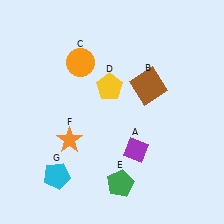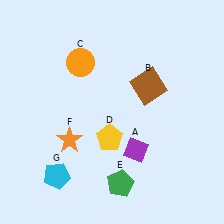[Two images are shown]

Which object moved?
The yellow pentagon (D) moved down.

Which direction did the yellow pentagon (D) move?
The yellow pentagon (D) moved down.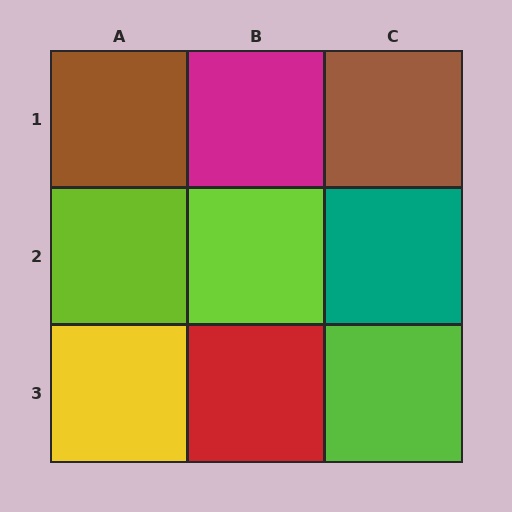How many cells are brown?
2 cells are brown.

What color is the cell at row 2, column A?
Lime.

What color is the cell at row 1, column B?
Magenta.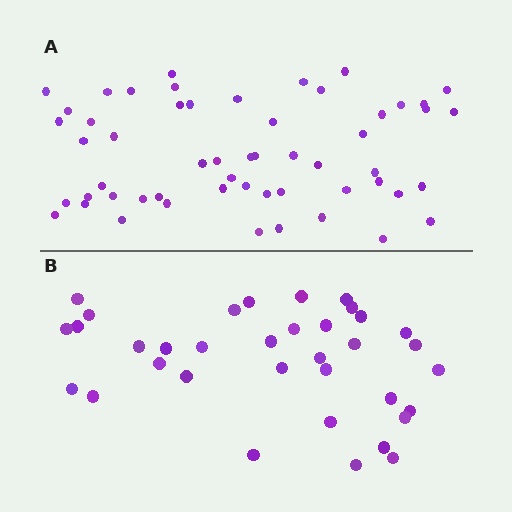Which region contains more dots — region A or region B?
Region A (the top region) has more dots.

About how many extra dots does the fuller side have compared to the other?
Region A has approximately 20 more dots than region B.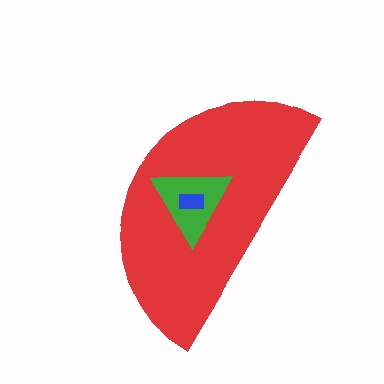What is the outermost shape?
The red semicircle.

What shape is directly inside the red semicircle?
The green triangle.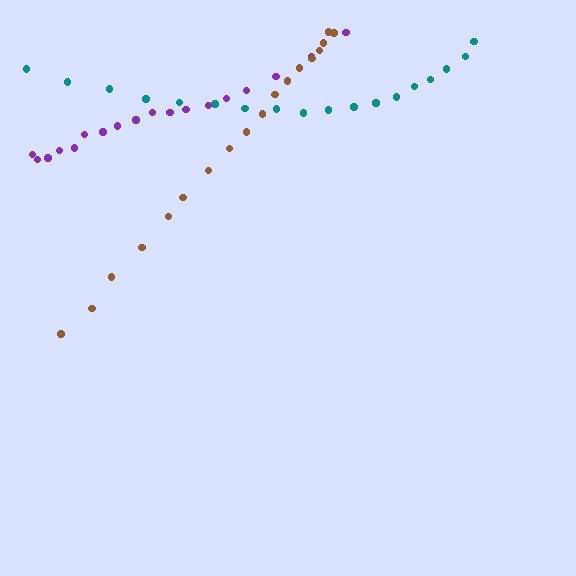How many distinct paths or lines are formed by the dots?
There are 3 distinct paths.